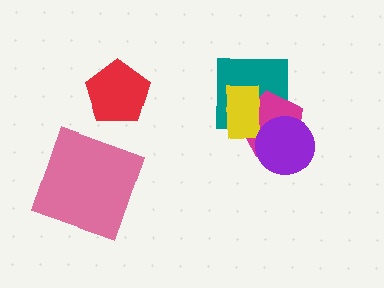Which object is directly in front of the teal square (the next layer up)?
The magenta pentagon is directly in front of the teal square.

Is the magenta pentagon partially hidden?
Yes, it is partially covered by another shape.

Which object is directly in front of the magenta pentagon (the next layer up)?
The yellow rectangle is directly in front of the magenta pentagon.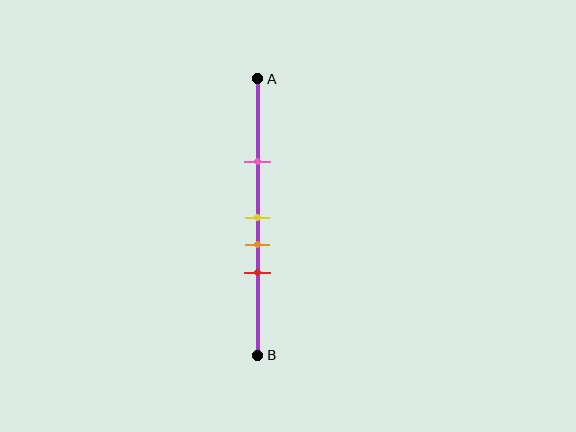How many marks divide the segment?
There are 4 marks dividing the segment.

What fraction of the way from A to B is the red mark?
The red mark is approximately 70% (0.7) of the way from A to B.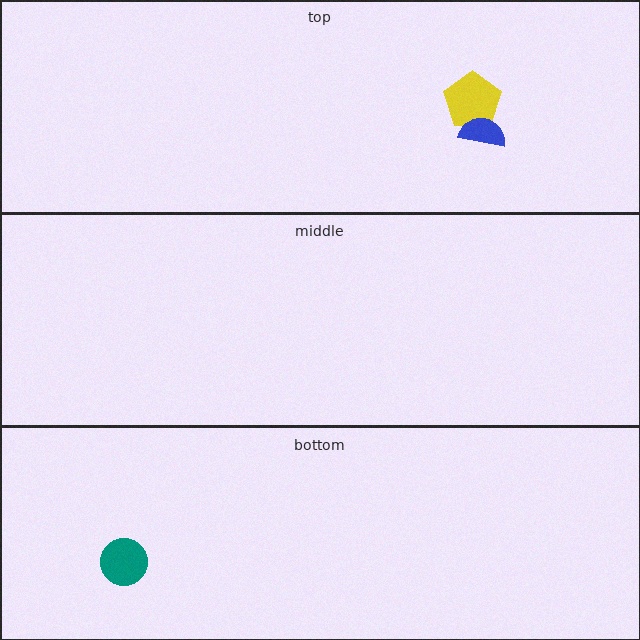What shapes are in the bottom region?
The teal circle.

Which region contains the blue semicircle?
The top region.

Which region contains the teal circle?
The bottom region.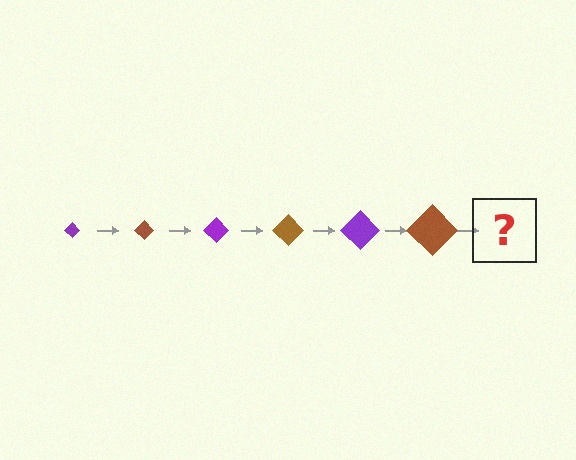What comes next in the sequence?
The next element should be a purple diamond, larger than the previous one.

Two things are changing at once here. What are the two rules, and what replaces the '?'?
The two rules are that the diamond grows larger each step and the color cycles through purple and brown. The '?' should be a purple diamond, larger than the previous one.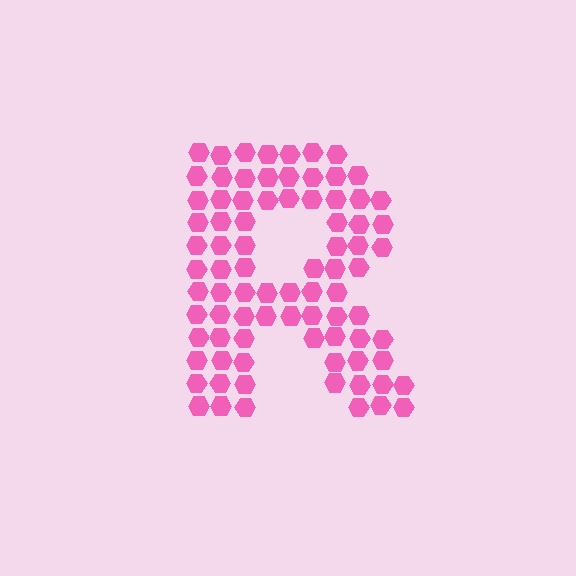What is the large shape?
The large shape is the letter R.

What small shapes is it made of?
It is made of small hexagons.